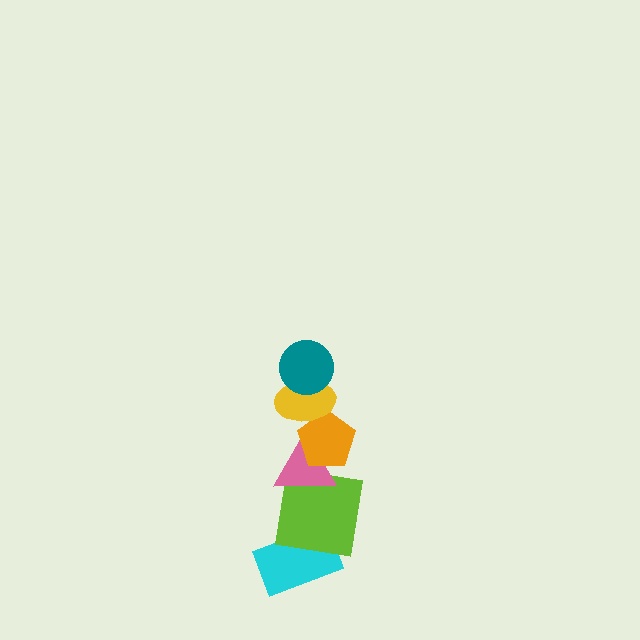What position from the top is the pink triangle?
The pink triangle is 4th from the top.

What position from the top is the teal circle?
The teal circle is 1st from the top.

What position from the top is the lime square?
The lime square is 5th from the top.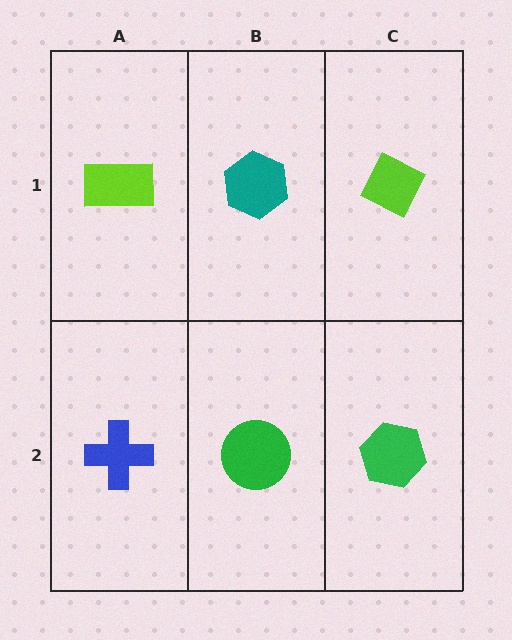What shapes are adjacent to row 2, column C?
A lime diamond (row 1, column C), a green circle (row 2, column B).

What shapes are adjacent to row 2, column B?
A teal hexagon (row 1, column B), a blue cross (row 2, column A), a green hexagon (row 2, column C).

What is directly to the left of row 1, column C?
A teal hexagon.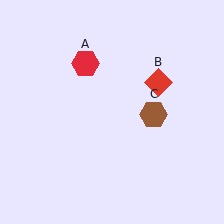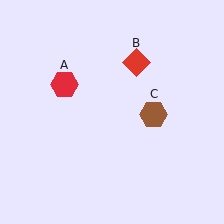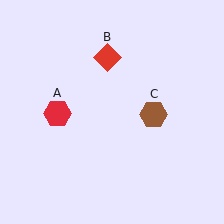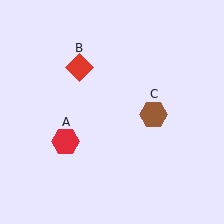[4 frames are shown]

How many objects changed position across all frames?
2 objects changed position: red hexagon (object A), red diamond (object B).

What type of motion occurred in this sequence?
The red hexagon (object A), red diamond (object B) rotated counterclockwise around the center of the scene.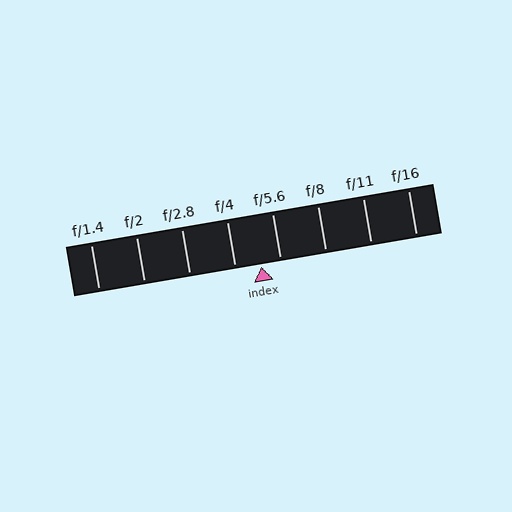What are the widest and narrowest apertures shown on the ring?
The widest aperture shown is f/1.4 and the narrowest is f/16.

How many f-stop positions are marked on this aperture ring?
There are 8 f-stop positions marked.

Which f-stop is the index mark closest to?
The index mark is closest to f/5.6.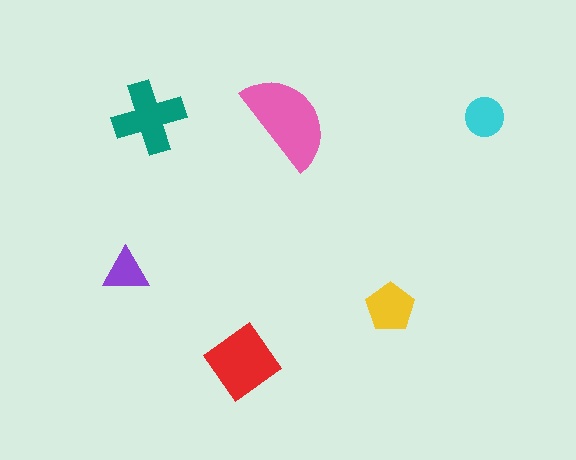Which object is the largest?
The pink semicircle.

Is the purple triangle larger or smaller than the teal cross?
Smaller.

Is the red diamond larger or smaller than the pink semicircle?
Smaller.